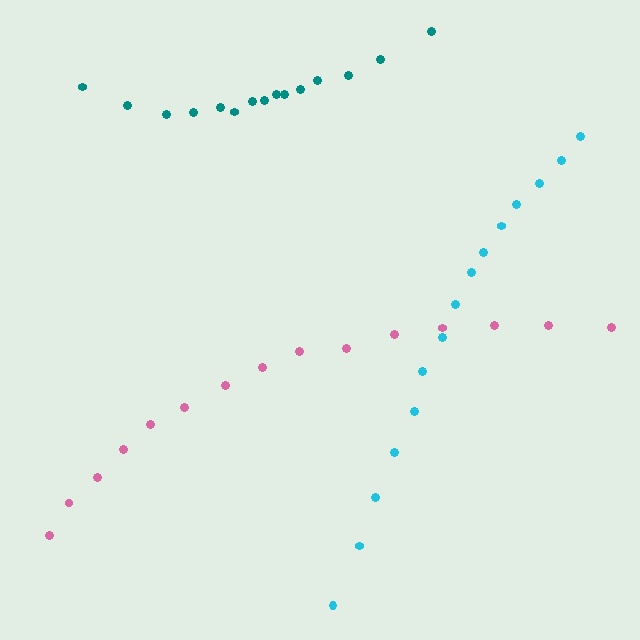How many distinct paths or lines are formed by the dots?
There are 3 distinct paths.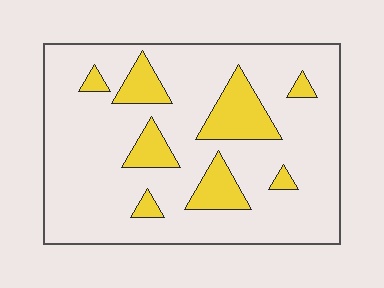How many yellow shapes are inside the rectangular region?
8.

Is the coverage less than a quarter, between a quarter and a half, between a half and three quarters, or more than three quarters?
Less than a quarter.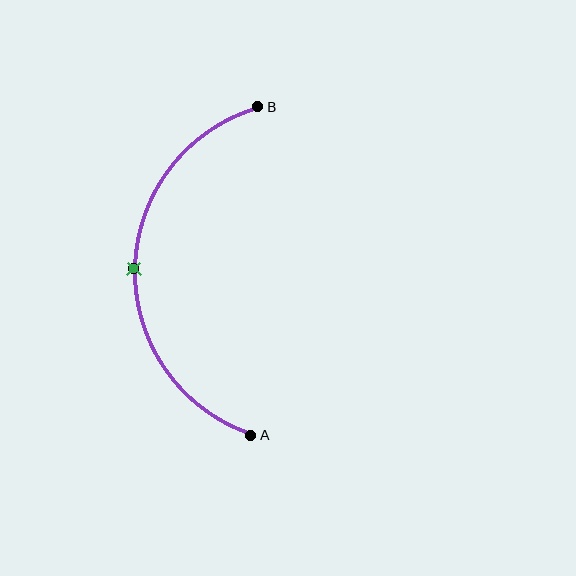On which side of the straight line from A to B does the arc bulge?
The arc bulges to the left of the straight line connecting A and B.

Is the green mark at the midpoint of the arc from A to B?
Yes. The green mark lies on the arc at equal arc-length from both A and B — it is the arc midpoint.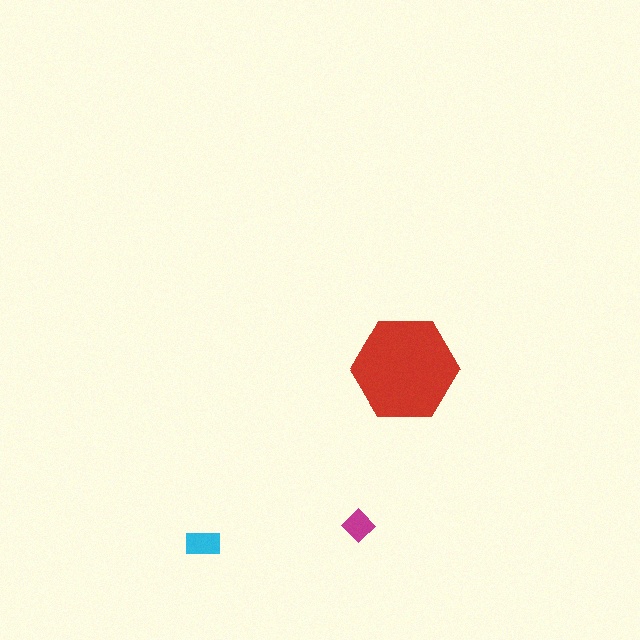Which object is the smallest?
The magenta diamond.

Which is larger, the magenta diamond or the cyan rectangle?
The cyan rectangle.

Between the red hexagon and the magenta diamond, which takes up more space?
The red hexagon.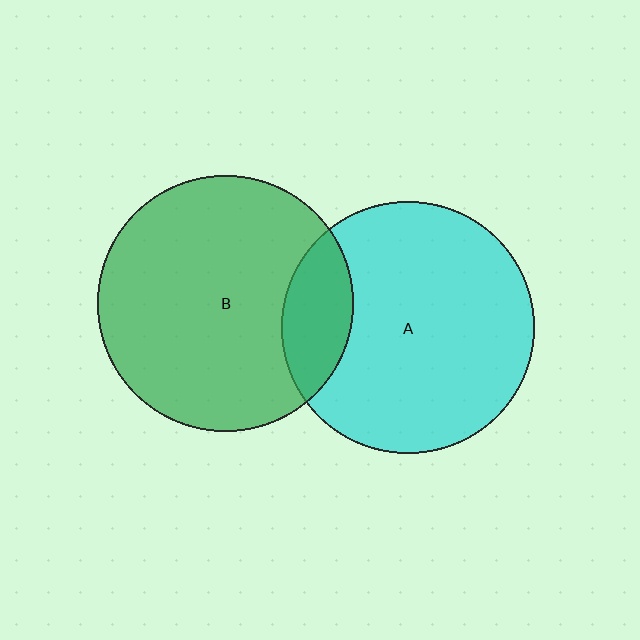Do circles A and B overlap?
Yes.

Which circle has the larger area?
Circle B (green).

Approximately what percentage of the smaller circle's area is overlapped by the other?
Approximately 15%.